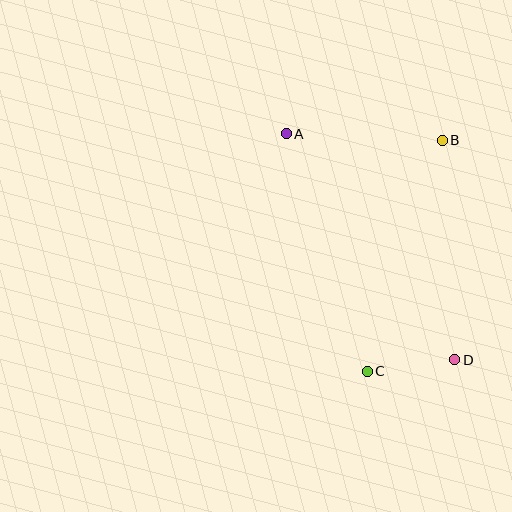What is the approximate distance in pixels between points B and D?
The distance between B and D is approximately 219 pixels.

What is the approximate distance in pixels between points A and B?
The distance between A and B is approximately 156 pixels.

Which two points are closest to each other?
Points C and D are closest to each other.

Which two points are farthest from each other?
Points A and D are farthest from each other.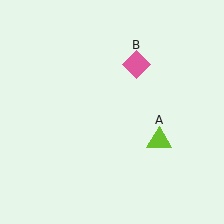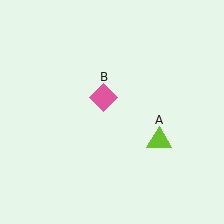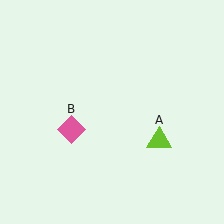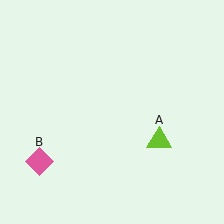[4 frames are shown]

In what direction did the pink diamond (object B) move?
The pink diamond (object B) moved down and to the left.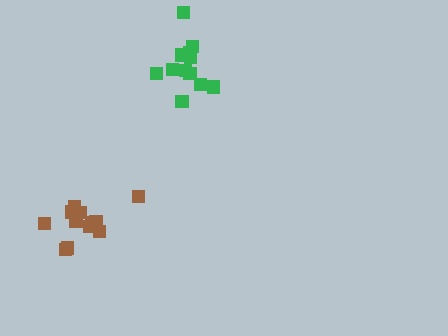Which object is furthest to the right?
The green cluster is rightmost.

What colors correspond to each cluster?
The clusters are colored: green, brown.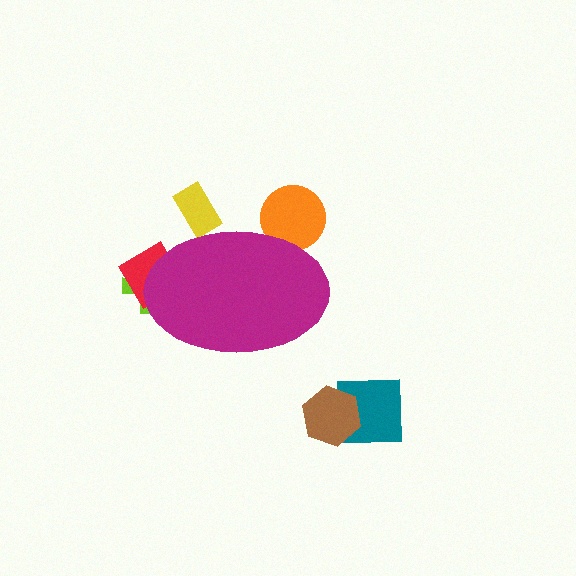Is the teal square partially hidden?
No, the teal square is fully visible.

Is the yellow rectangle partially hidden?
Yes, the yellow rectangle is partially hidden behind the magenta ellipse.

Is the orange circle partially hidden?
Yes, the orange circle is partially hidden behind the magenta ellipse.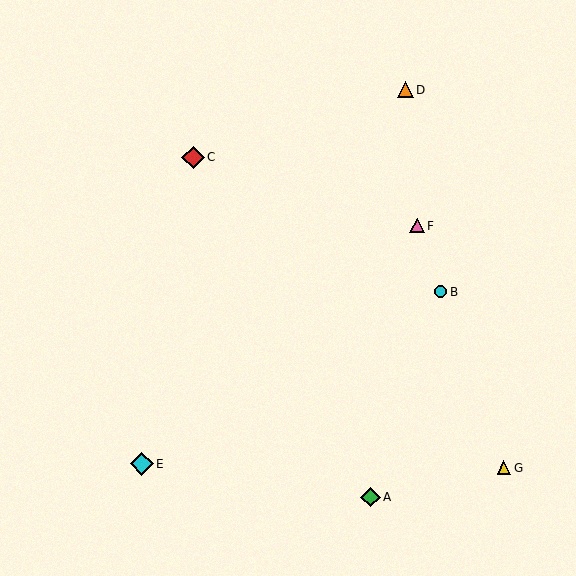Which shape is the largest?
The cyan diamond (labeled E) is the largest.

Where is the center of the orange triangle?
The center of the orange triangle is at (405, 90).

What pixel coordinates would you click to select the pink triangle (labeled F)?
Click at (417, 226) to select the pink triangle F.